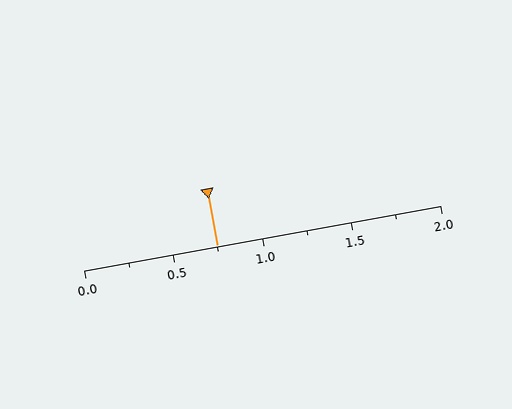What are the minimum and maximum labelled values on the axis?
The axis runs from 0.0 to 2.0.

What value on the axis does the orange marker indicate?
The marker indicates approximately 0.75.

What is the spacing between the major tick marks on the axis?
The major ticks are spaced 0.5 apart.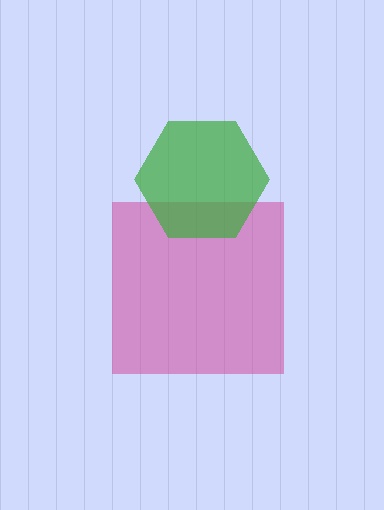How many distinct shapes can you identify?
There are 2 distinct shapes: a magenta square, a green hexagon.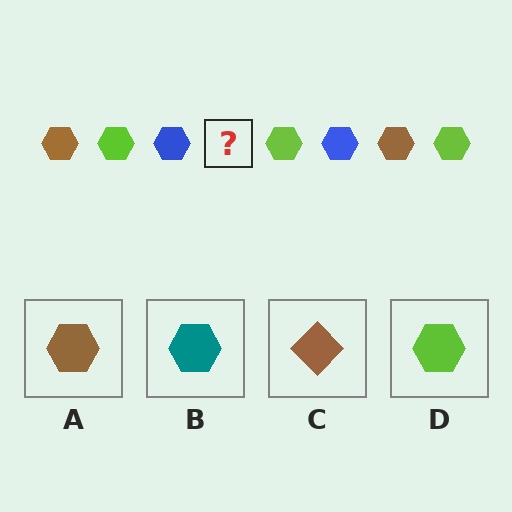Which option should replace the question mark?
Option A.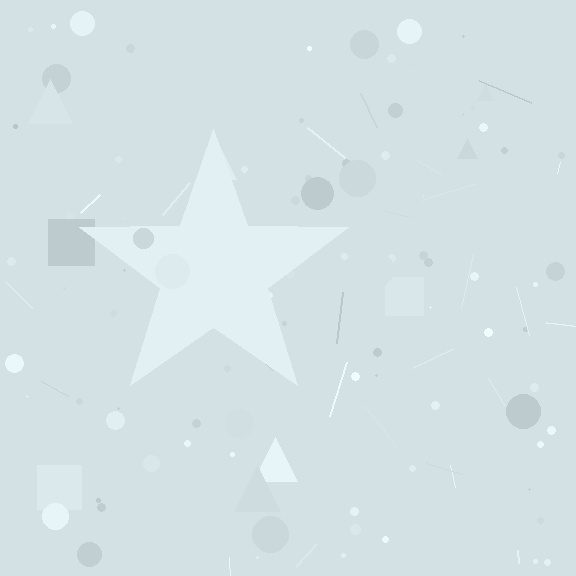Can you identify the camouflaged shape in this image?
The camouflaged shape is a star.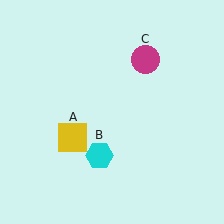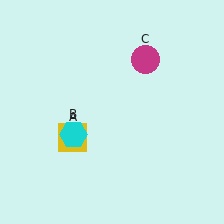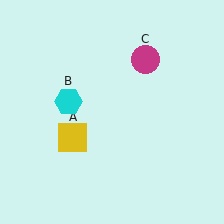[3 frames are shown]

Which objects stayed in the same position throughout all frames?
Yellow square (object A) and magenta circle (object C) remained stationary.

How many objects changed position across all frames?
1 object changed position: cyan hexagon (object B).